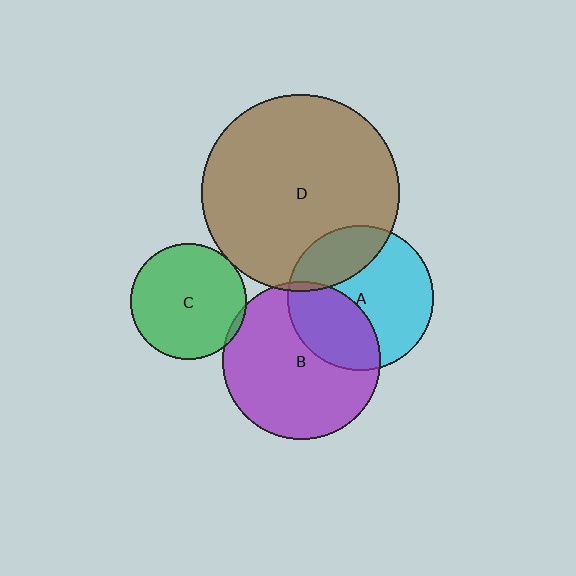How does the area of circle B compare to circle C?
Approximately 1.9 times.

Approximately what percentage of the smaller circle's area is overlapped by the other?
Approximately 5%.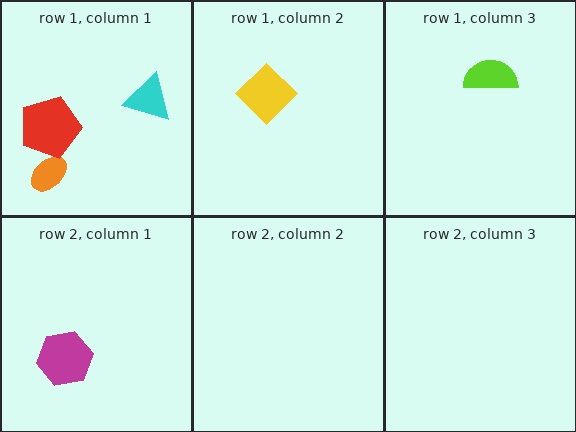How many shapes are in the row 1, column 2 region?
1.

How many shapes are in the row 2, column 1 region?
1.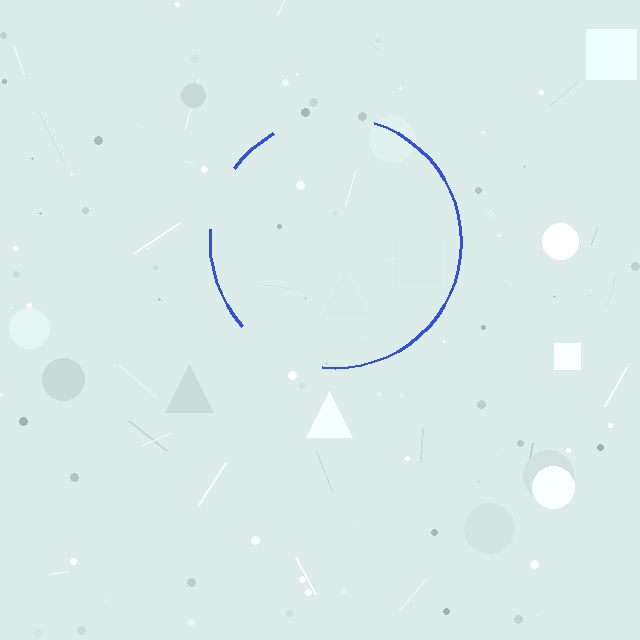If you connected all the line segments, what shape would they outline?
They would outline a circle.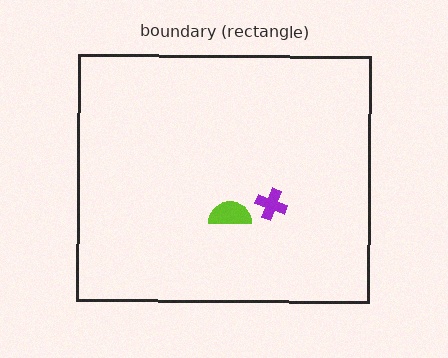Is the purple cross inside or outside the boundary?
Inside.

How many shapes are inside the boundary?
2 inside, 0 outside.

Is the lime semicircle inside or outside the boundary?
Inside.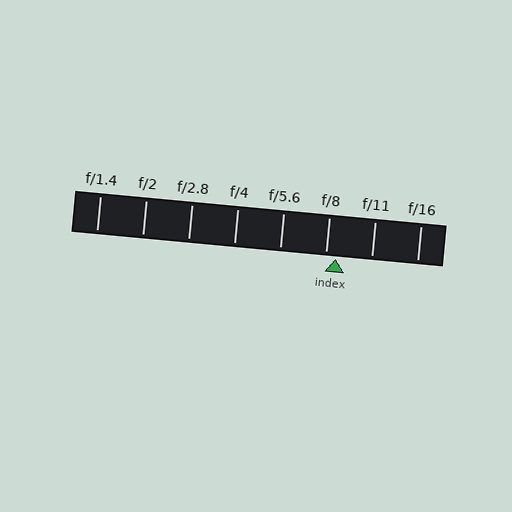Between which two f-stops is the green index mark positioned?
The index mark is between f/8 and f/11.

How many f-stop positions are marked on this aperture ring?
There are 8 f-stop positions marked.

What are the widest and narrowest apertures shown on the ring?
The widest aperture shown is f/1.4 and the narrowest is f/16.